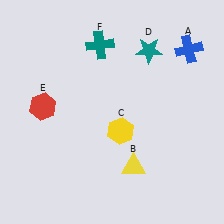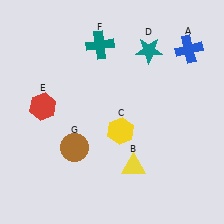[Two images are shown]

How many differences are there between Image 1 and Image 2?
There is 1 difference between the two images.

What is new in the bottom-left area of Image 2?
A brown circle (G) was added in the bottom-left area of Image 2.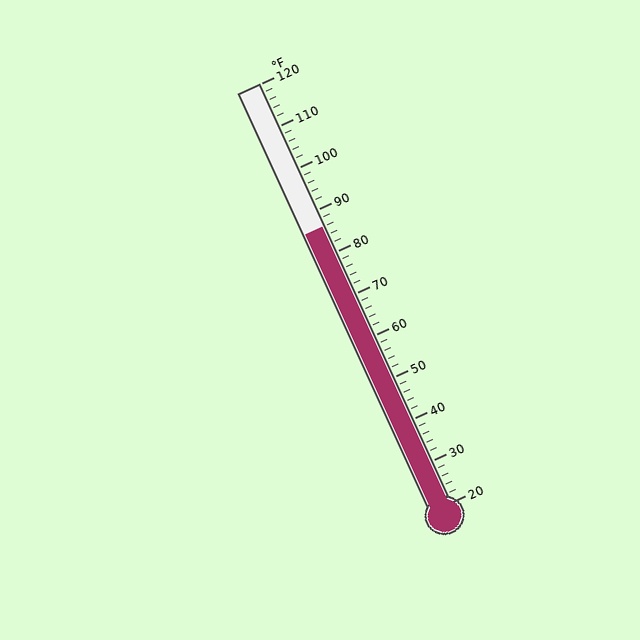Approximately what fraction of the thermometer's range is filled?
The thermometer is filled to approximately 65% of its range.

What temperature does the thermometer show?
The thermometer shows approximately 86°F.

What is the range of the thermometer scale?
The thermometer scale ranges from 20°F to 120°F.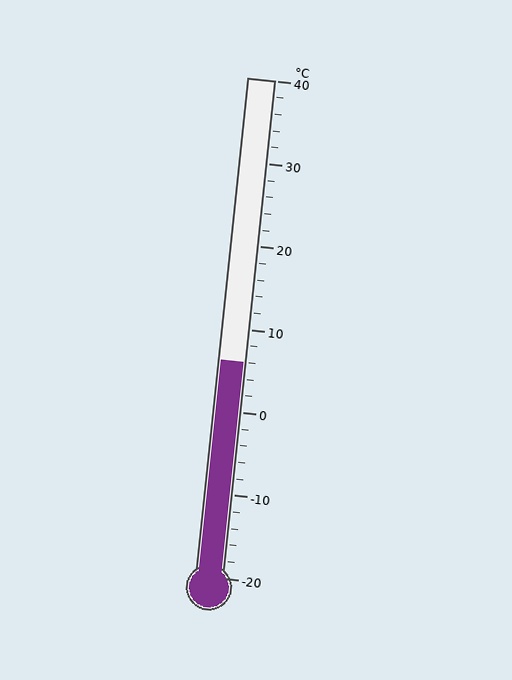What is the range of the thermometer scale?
The thermometer scale ranges from -20°C to 40°C.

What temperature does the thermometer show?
The thermometer shows approximately 6°C.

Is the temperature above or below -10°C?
The temperature is above -10°C.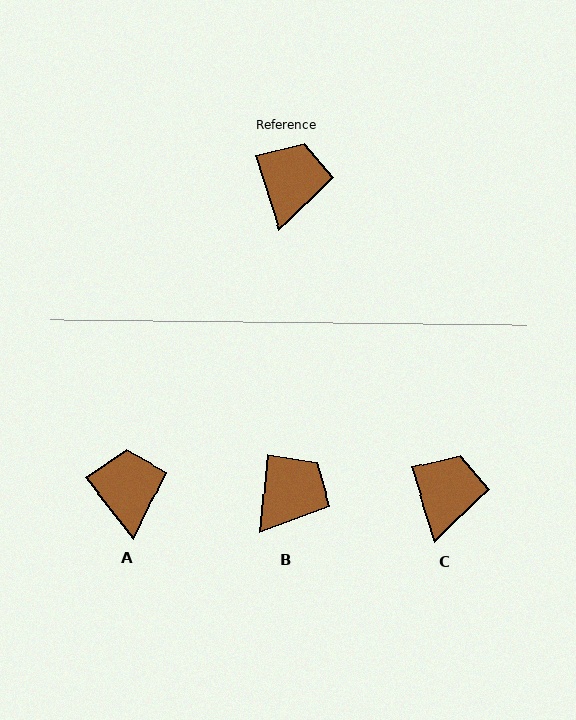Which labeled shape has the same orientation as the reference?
C.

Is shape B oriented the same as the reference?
No, it is off by about 24 degrees.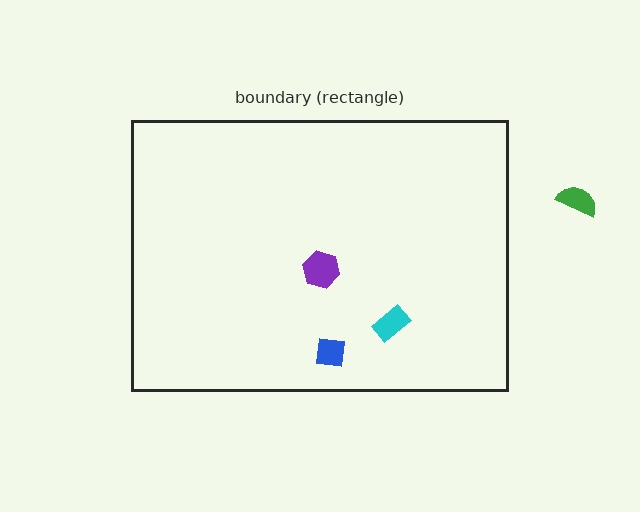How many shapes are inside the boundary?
3 inside, 1 outside.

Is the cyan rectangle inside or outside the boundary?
Inside.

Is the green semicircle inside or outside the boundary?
Outside.